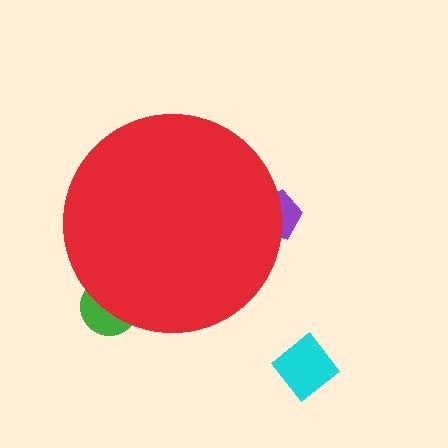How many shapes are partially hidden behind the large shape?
2 shapes are partially hidden.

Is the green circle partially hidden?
Yes, the green circle is partially hidden behind the red circle.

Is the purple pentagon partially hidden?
Yes, the purple pentagon is partially hidden behind the red circle.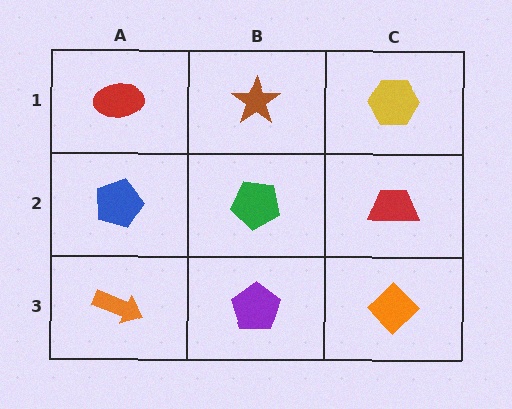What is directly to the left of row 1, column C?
A brown star.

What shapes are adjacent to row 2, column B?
A brown star (row 1, column B), a purple pentagon (row 3, column B), a blue pentagon (row 2, column A), a red trapezoid (row 2, column C).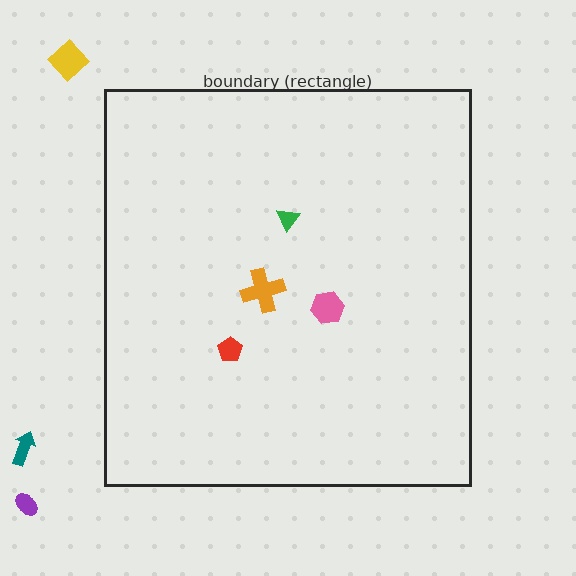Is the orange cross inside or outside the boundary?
Inside.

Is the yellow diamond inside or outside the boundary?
Outside.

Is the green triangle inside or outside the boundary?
Inside.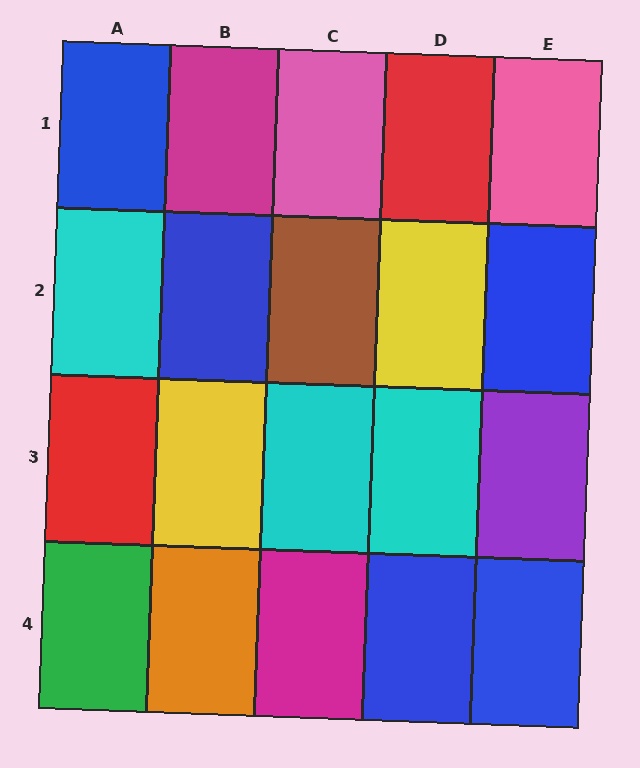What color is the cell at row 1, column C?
Pink.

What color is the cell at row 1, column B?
Magenta.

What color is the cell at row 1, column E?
Pink.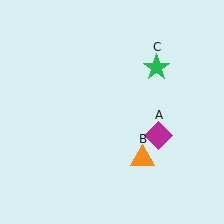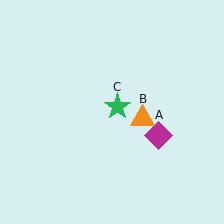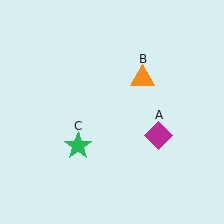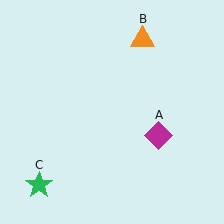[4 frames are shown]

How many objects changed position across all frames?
2 objects changed position: orange triangle (object B), green star (object C).